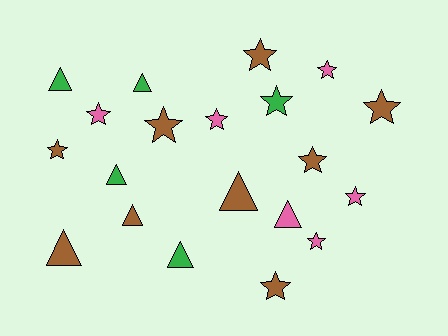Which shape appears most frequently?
Star, with 12 objects.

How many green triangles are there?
There are 4 green triangles.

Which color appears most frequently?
Brown, with 9 objects.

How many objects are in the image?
There are 20 objects.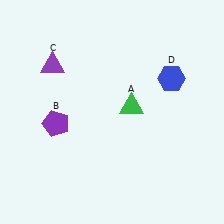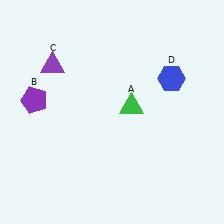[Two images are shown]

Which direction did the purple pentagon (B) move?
The purple pentagon (B) moved up.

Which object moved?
The purple pentagon (B) moved up.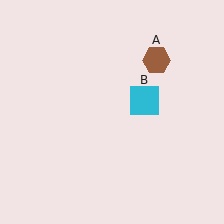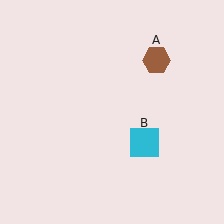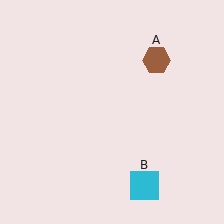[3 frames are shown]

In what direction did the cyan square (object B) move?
The cyan square (object B) moved down.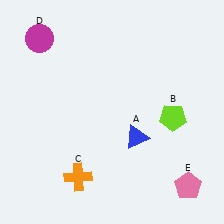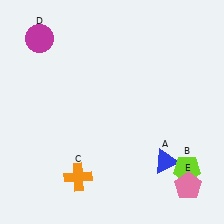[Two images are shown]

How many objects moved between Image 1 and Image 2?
2 objects moved between the two images.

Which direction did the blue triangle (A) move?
The blue triangle (A) moved right.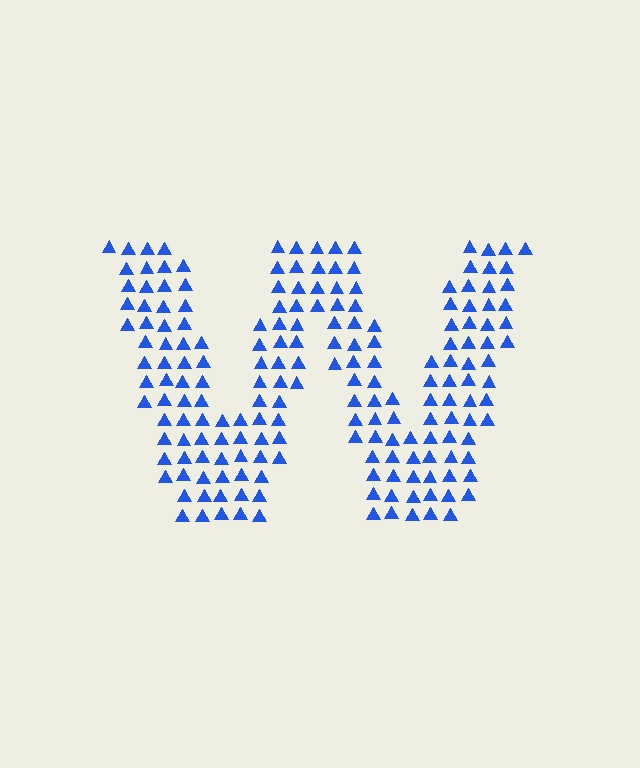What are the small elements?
The small elements are triangles.